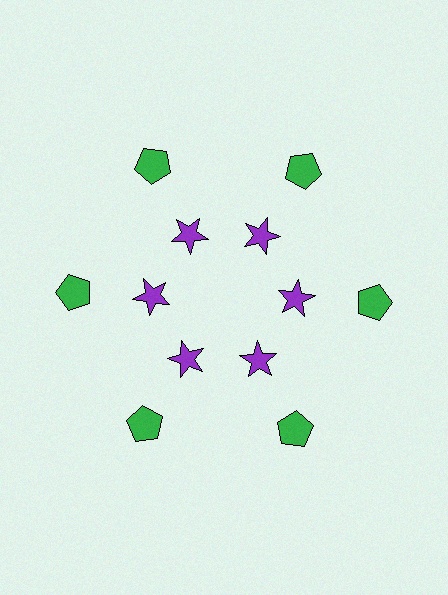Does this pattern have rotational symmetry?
Yes, this pattern has 6-fold rotational symmetry. It looks the same after rotating 60 degrees around the center.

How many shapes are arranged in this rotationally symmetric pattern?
There are 12 shapes, arranged in 6 groups of 2.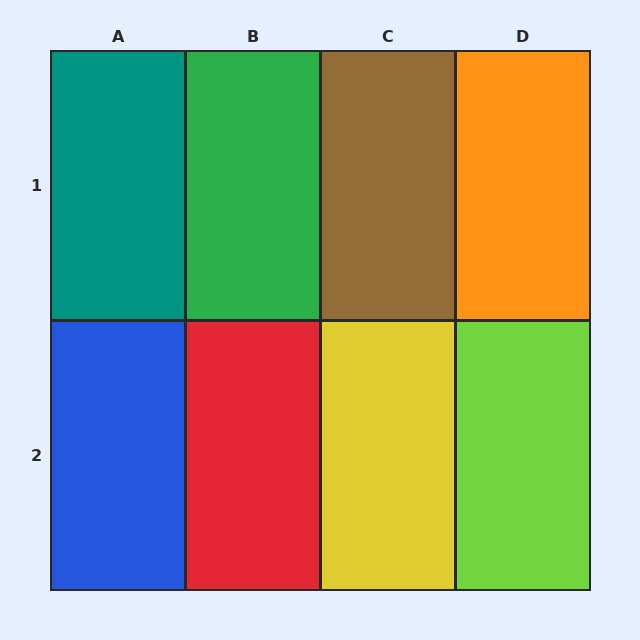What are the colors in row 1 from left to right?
Teal, green, brown, orange.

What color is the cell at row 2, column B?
Red.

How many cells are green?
1 cell is green.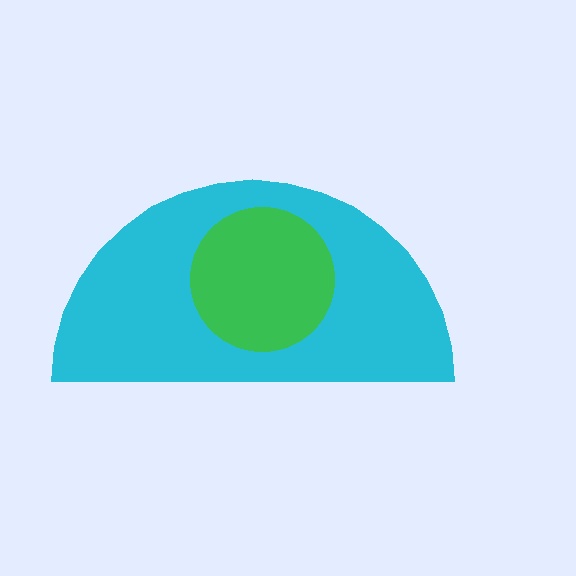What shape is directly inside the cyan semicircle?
The green circle.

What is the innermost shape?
The green circle.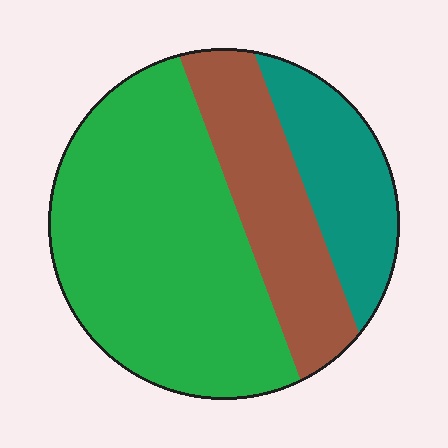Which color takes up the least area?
Teal, at roughly 20%.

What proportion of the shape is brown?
Brown takes up about one quarter (1/4) of the shape.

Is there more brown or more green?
Green.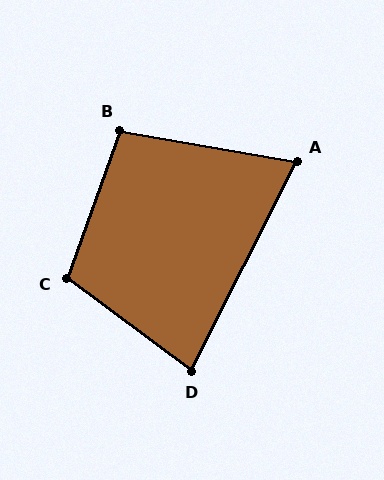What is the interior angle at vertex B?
Approximately 100 degrees (obtuse).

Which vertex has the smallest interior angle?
A, at approximately 73 degrees.